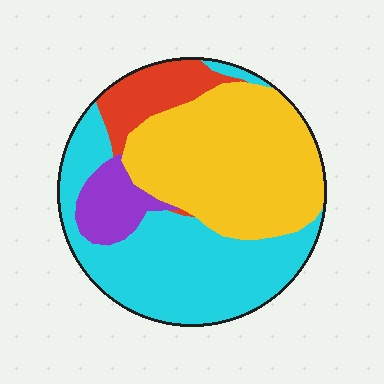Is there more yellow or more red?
Yellow.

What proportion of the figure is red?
Red covers 11% of the figure.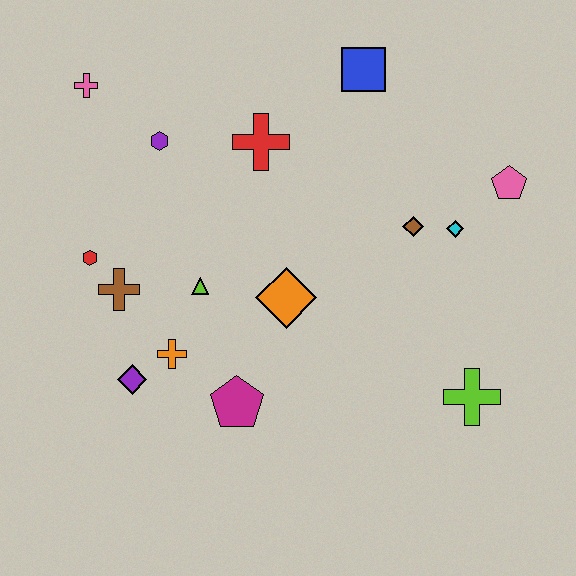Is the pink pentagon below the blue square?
Yes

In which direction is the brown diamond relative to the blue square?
The brown diamond is below the blue square.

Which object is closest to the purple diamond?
The orange cross is closest to the purple diamond.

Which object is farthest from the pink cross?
The lime cross is farthest from the pink cross.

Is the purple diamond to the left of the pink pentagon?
Yes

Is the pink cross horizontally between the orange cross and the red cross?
No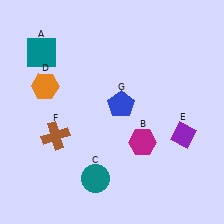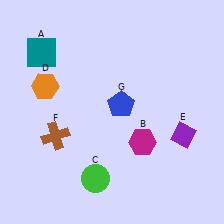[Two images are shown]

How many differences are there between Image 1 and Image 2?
There is 1 difference between the two images.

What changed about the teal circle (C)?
In Image 1, C is teal. In Image 2, it changed to green.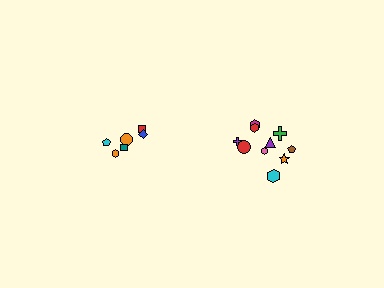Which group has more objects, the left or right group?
The right group.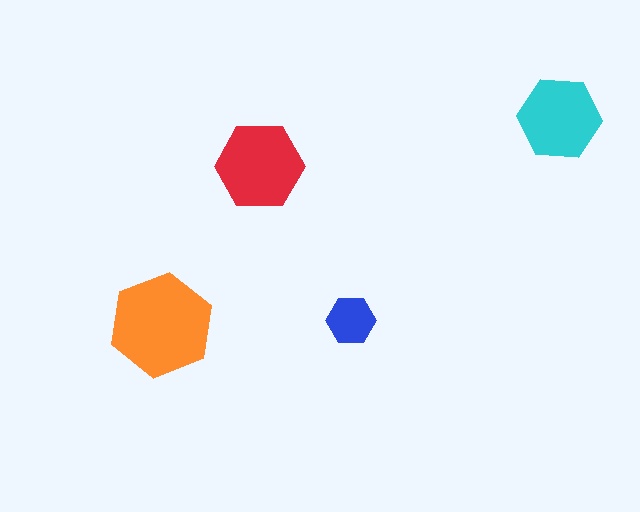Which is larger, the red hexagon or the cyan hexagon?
The red one.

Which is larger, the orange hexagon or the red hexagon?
The orange one.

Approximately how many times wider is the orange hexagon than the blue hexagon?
About 2 times wider.